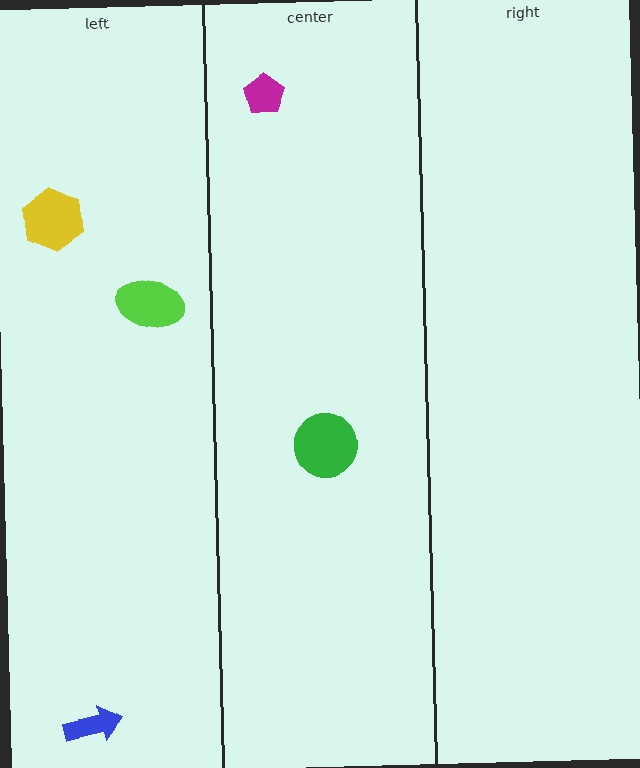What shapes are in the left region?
The yellow hexagon, the blue arrow, the lime ellipse.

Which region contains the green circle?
The center region.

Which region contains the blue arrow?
The left region.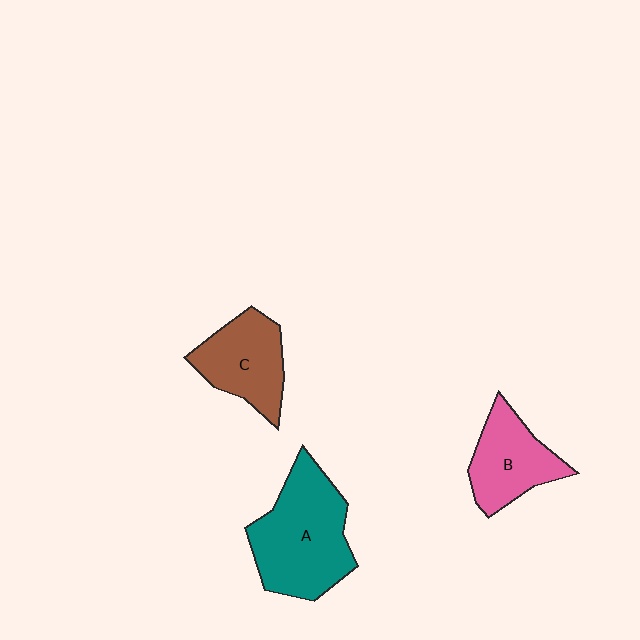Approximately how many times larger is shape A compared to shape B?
Approximately 1.6 times.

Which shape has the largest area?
Shape A (teal).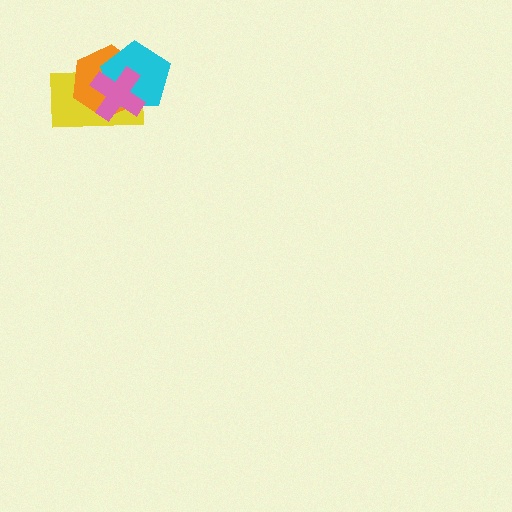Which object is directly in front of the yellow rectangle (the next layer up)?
The orange hexagon is directly in front of the yellow rectangle.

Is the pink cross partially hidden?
No, no other shape covers it.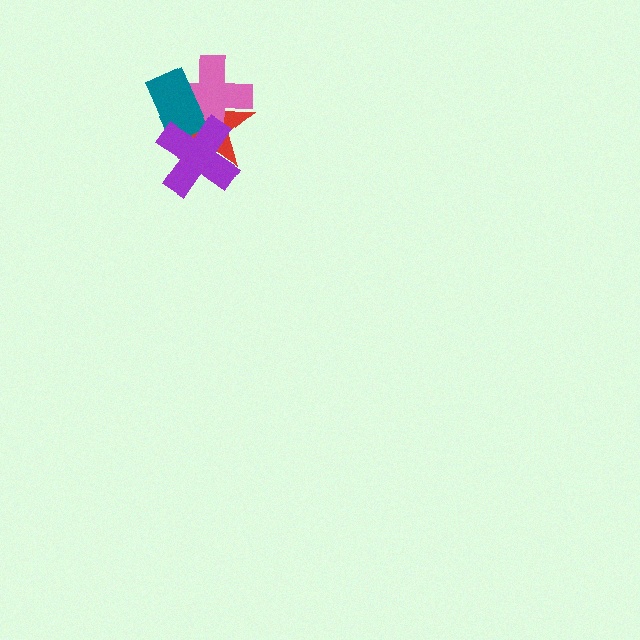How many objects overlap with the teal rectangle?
3 objects overlap with the teal rectangle.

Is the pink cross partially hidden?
Yes, it is partially covered by another shape.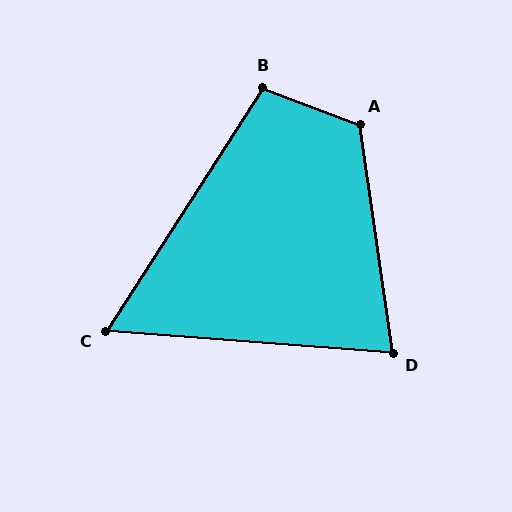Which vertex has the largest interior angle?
A, at approximately 118 degrees.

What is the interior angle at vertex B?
Approximately 102 degrees (obtuse).